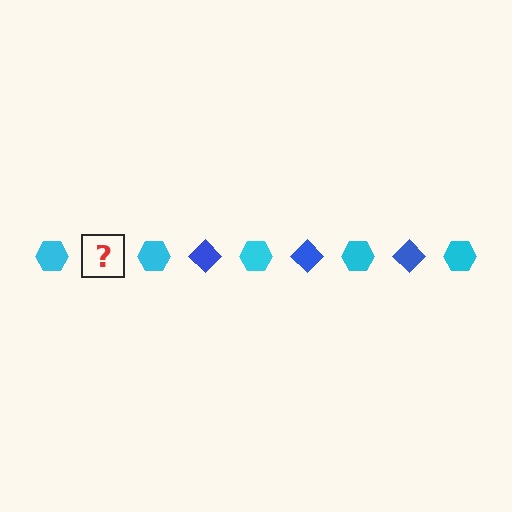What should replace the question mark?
The question mark should be replaced with a blue diamond.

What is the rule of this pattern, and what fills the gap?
The rule is that the pattern alternates between cyan hexagon and blue diamond. The gap should be filled with a blue diamond.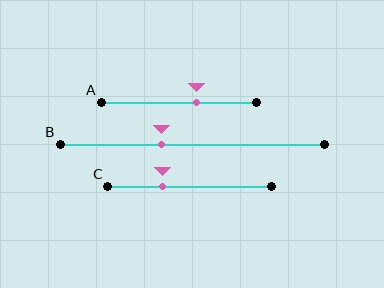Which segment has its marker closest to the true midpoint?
Segment A has its marker closest to the true midpoint.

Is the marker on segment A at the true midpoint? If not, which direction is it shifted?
No, the marker on segment A is shifted to the right by about 11% of the segment length.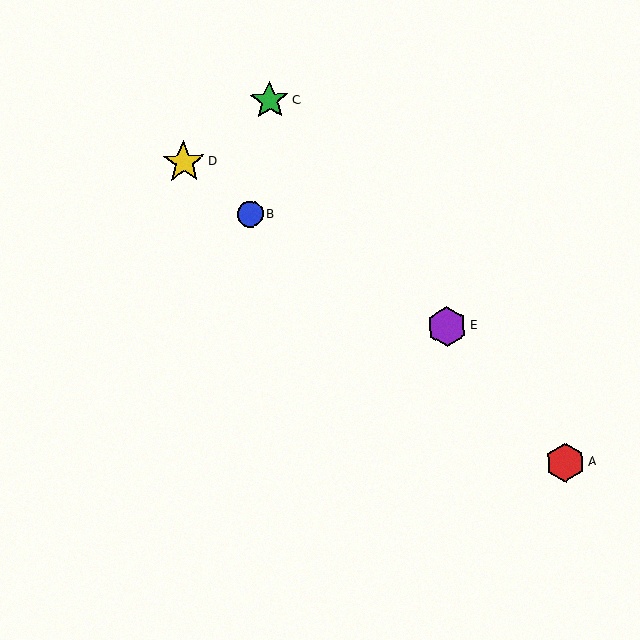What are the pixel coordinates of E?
Object E is at (447, 326).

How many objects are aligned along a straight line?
3 objects (A, B, D) are aligned along a straight line.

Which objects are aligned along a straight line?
Objects A, B, D are aligned along a straight line.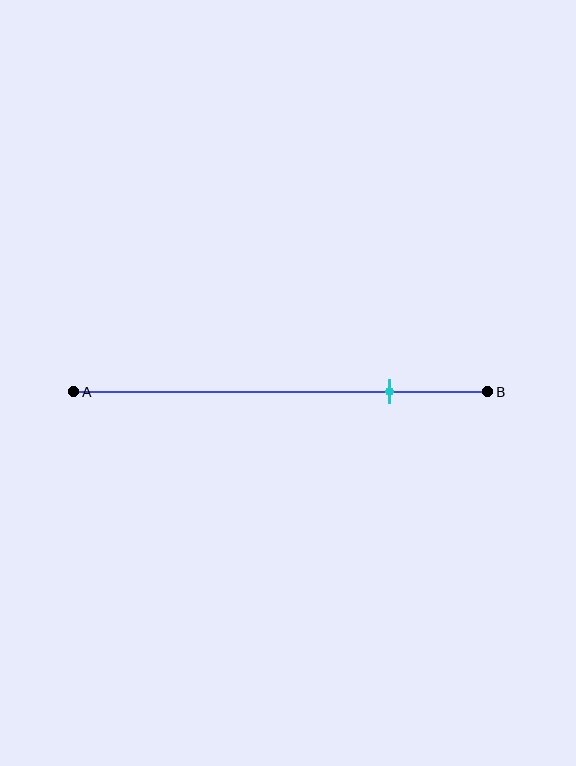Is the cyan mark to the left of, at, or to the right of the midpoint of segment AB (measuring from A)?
The cyan mark is to the right of the midpoint of segment AB.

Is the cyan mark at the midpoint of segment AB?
No, the mark is at about 75% from A, not at the 50% midpoint.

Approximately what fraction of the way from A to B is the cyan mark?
The cyan mark is approximately 75% of the way from A to B.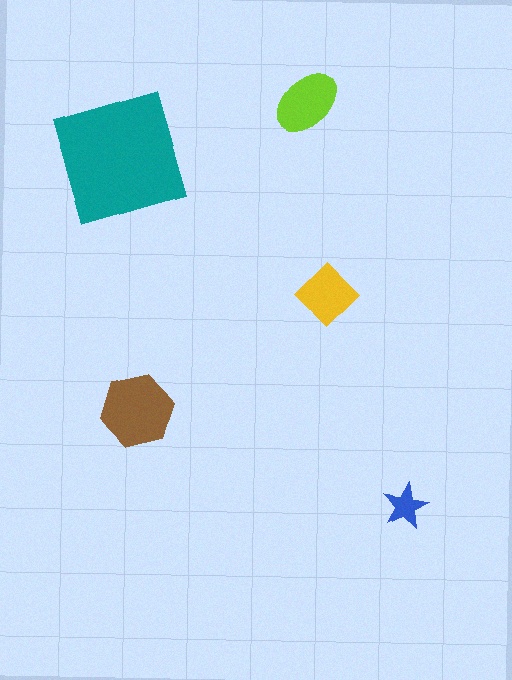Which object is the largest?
The teal square.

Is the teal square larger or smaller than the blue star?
Larger.